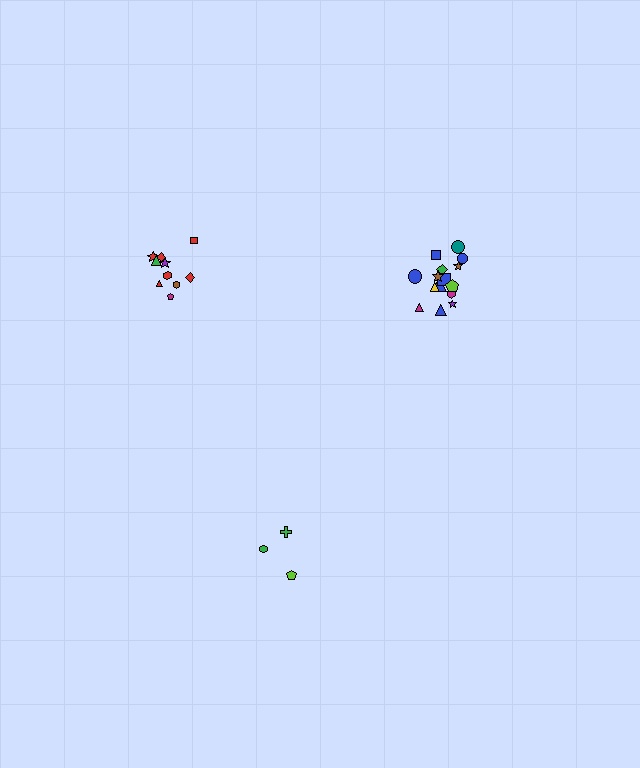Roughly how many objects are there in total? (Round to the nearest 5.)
Roughly 30 objects in total.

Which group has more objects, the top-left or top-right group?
The top-right group.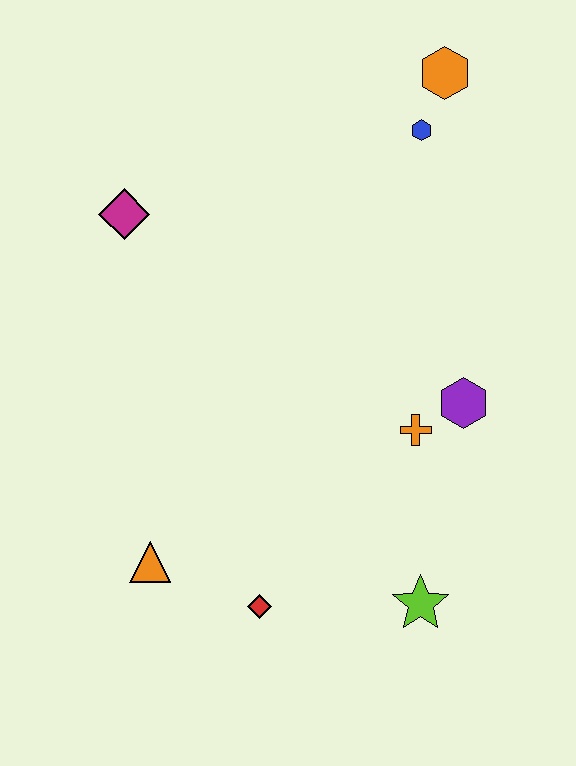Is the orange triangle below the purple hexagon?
Yes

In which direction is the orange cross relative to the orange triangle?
The orange cross is to the right of the orange triangle.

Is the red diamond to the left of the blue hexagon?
Yes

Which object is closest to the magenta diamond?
The blue hexagon is closest to the magenta diamond.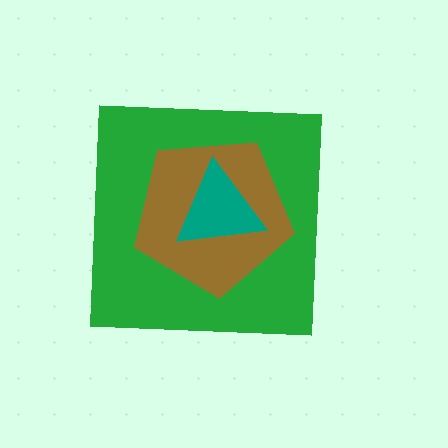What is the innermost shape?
The teal triangle.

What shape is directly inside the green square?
The brown pentagon.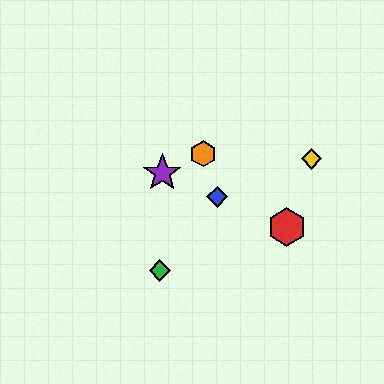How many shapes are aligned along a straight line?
3 shapes (the red hexagon, the blue diamond, the purple star) are aligned along a straight line.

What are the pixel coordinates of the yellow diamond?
The yellow diamond is at (312, 159).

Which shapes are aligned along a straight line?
The red hexagon, the blue diamond, the purple star are aligned along a straight line.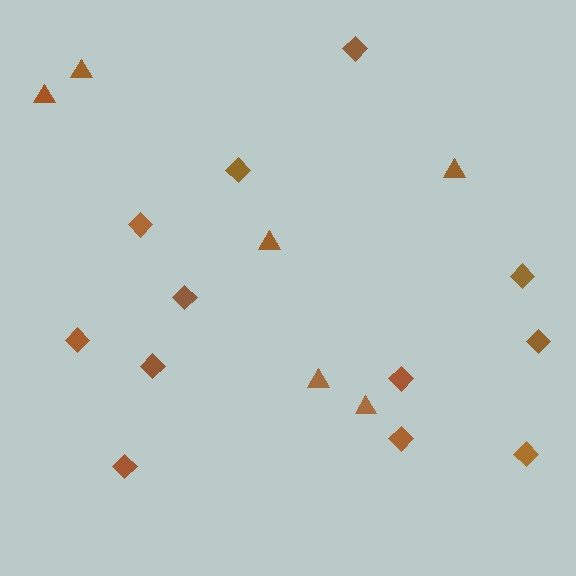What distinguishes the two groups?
There are 2 groups: one group of triangles (6) and one group of diamonds (12).